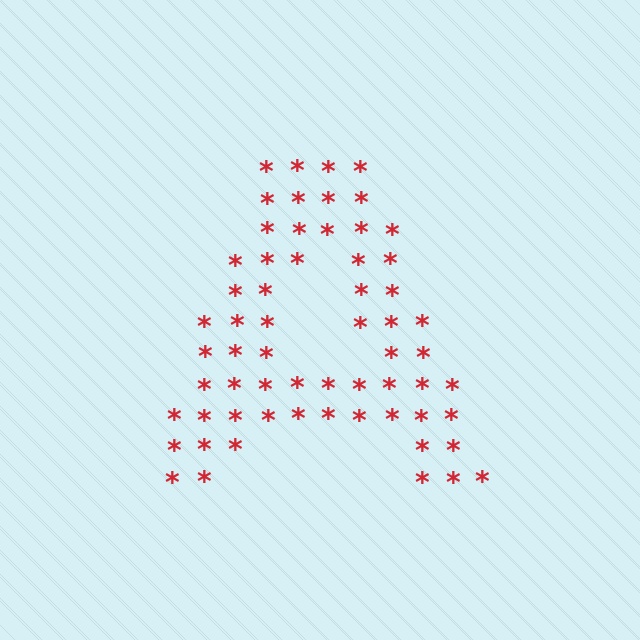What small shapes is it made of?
It is made of small asterisks.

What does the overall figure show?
The overall figure shows the letter A.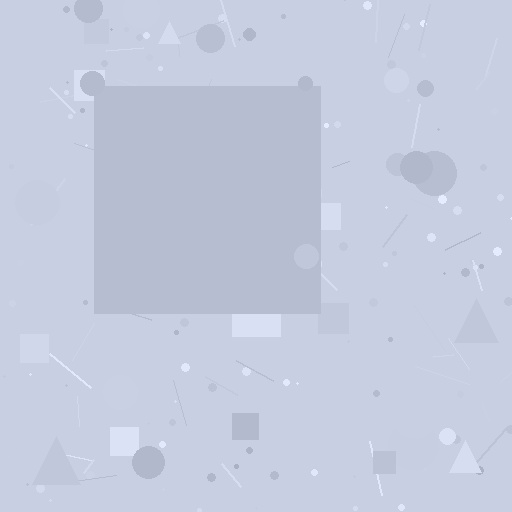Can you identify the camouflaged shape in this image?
The camouflaged shape is a square.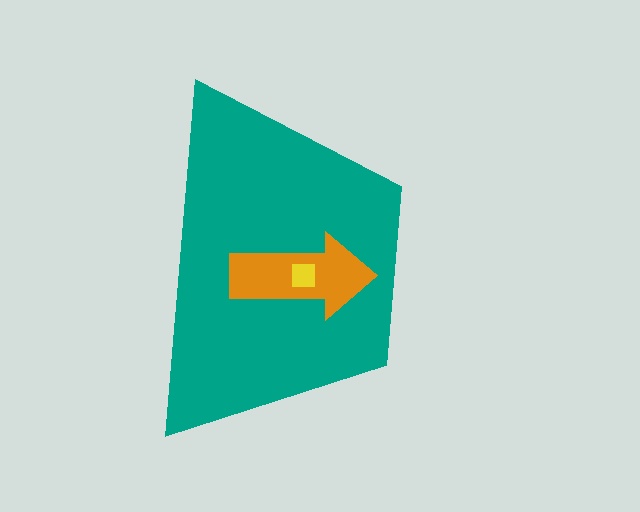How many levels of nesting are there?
3.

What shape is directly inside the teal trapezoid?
The orange arrow.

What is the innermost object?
The yellow square.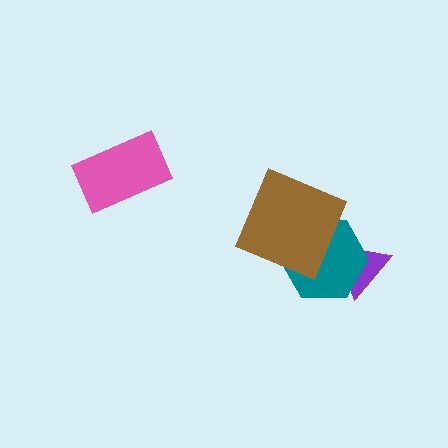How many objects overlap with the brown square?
1 object overlaps with the brown square.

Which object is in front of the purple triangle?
The teal hexagon is in front of the purple triangle.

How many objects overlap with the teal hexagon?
2 objects overlap with the teal hexagon.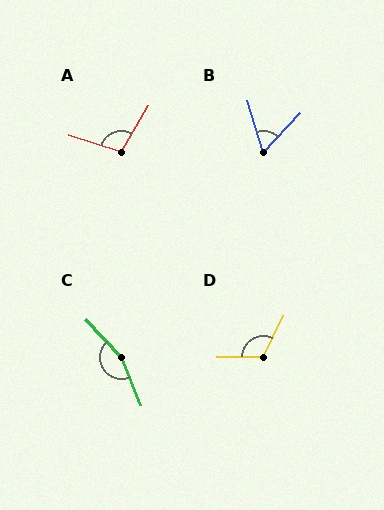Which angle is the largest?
C, at approximately 159 degrees.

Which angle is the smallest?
B, at approximately 60 degrees.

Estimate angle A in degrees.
Approximately 102 degrees.